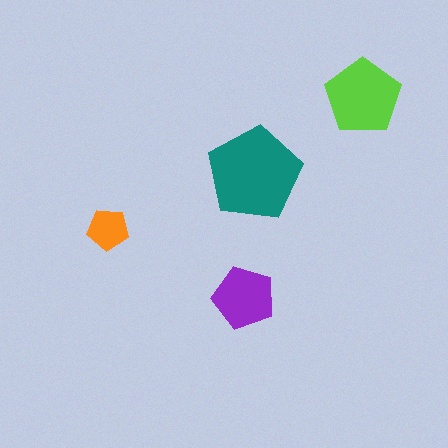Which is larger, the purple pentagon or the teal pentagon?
The teal one.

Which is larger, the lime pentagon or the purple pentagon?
The lime one.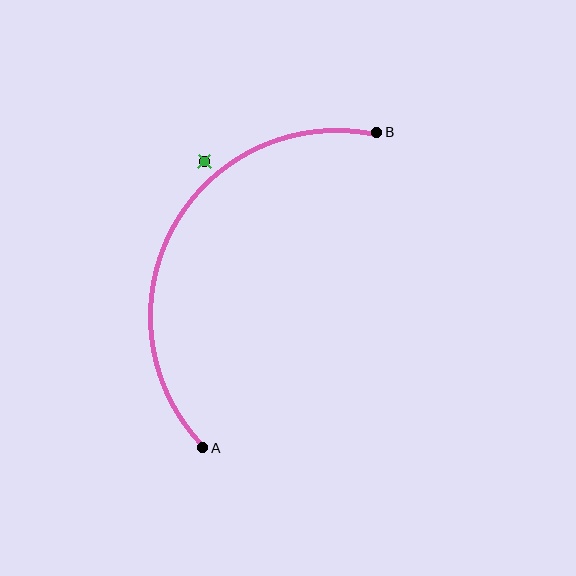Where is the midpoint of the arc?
The arc midpoint is the point on the curve farthest from the straight line joining A and B. It sits to the left of that line.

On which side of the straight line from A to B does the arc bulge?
The arc bulges to the left of the straight line connecting A and B.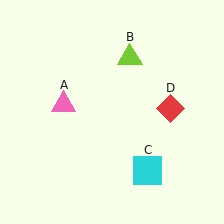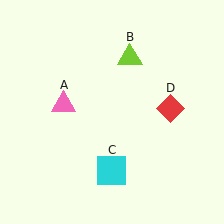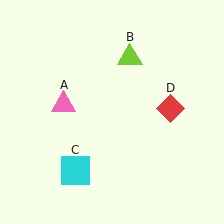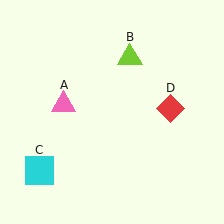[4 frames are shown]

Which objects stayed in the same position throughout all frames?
Pink triangle (object A) and lime triangle (object B) and red diamond (object D) remained stationary.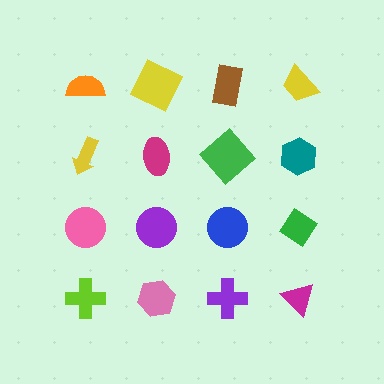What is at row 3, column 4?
A green diamond.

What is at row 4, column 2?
A pink hexagon.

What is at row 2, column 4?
A teal hexagon.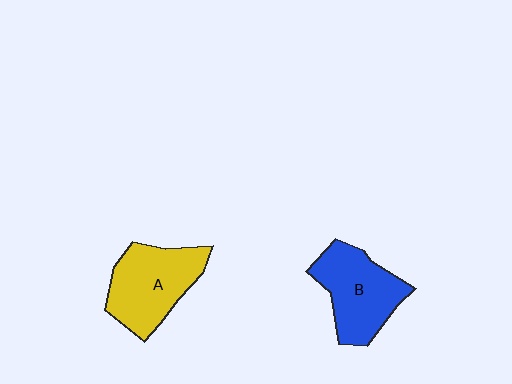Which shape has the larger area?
Shape A (yellow).